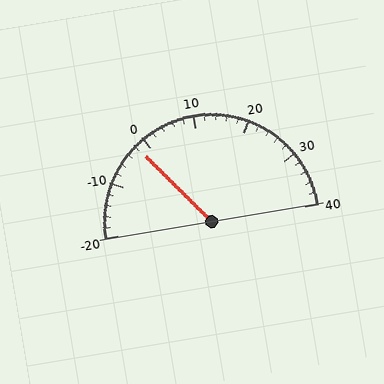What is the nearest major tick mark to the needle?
The nearest major tick mark is 0.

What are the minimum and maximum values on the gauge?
The gauge ranges from -20 to 40.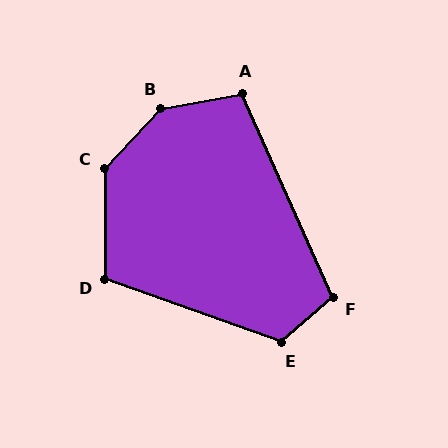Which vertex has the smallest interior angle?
A, at approximately 104 degrees.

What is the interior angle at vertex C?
Approximately 137 degrees (obtuse).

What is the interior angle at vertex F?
Approximately 107 degrees (obtuse).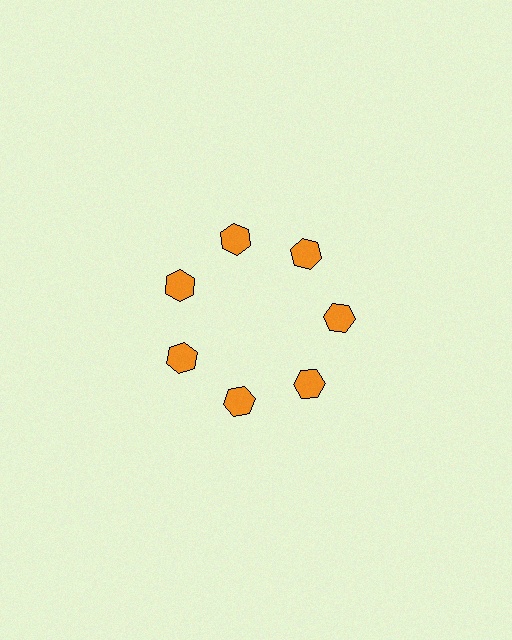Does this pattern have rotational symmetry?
Yes, this pattern has 7-fold rotational symmetry. It looks the same after rotating 51 degrees around the center.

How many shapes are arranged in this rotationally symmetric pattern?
There are 7 shapes, arranged in 7 groups of 1.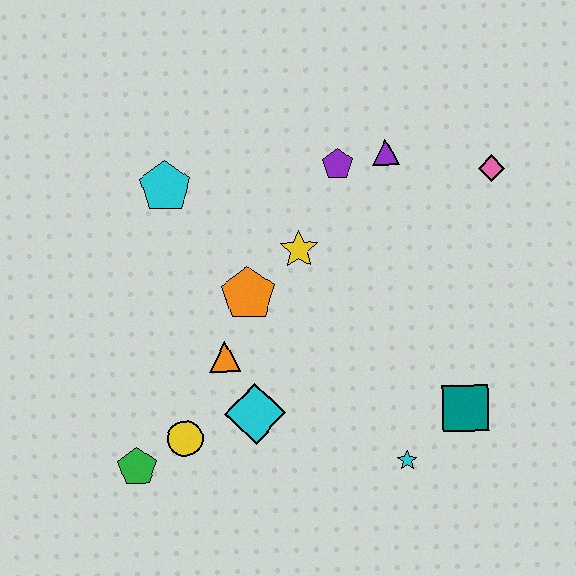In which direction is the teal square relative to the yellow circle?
The teal square is to the right of the yellow circle.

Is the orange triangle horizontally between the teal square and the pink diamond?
No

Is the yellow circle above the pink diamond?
No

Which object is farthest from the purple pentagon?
The green pentagon is farthest from the purple pentagon.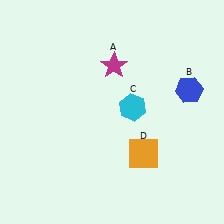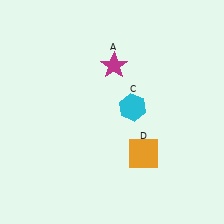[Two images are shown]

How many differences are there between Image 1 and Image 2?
There is 1 difference between the two images.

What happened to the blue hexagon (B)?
The blue hexagon (B) was removed in Image 2. It was in the top-right area of Image 1.